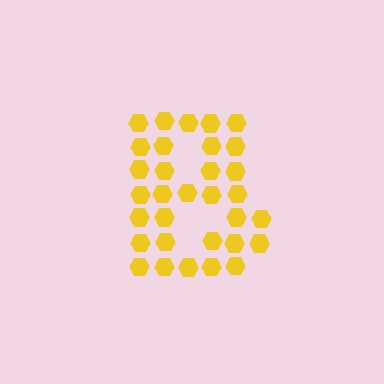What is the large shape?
The large shape is the letter B.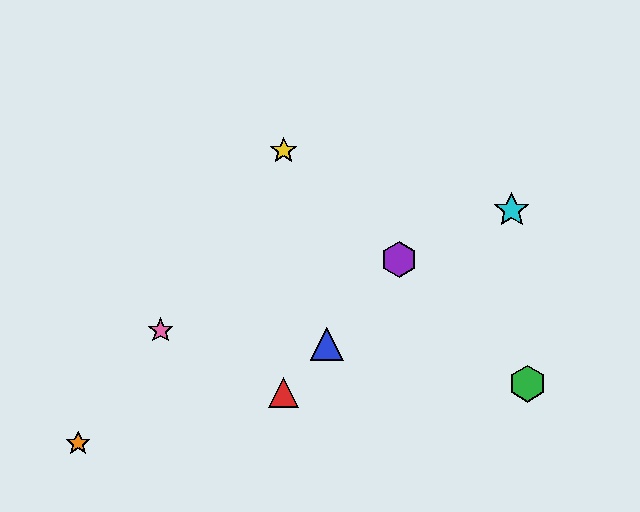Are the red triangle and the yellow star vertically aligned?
Yes, both are at x≈284.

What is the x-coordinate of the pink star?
The pink star is at x≈161.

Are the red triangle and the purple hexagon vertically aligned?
No, the red triangle is at x≈284 and the purple hexagon is at x≈399.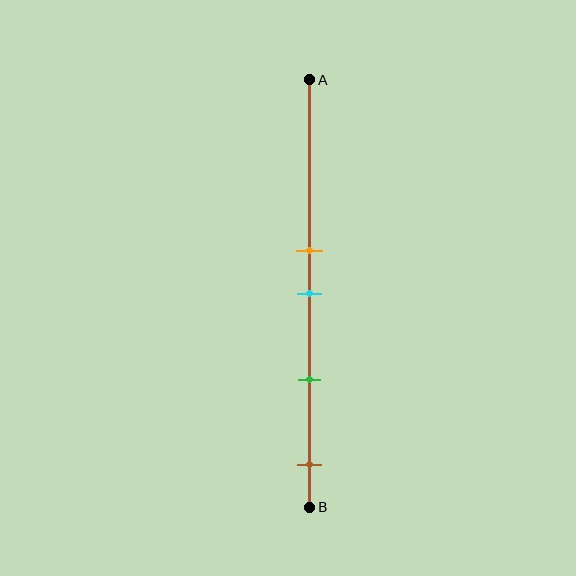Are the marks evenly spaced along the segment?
No, the marks are not evenly spaced.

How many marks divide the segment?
There are 4 marks dividing the segment.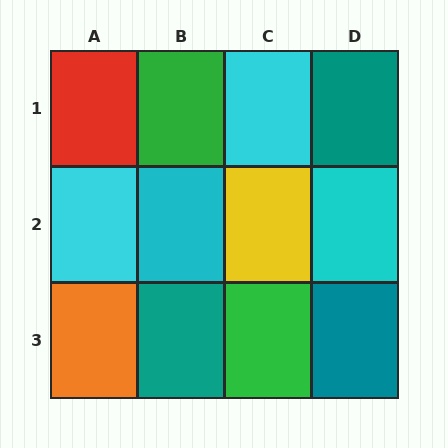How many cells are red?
1 cell is red.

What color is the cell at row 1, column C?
Cyan.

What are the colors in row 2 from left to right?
Cyan, cyan, yellow, cyan.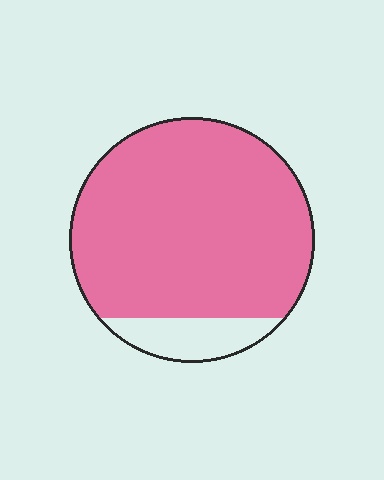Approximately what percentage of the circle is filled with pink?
Approximately 85%.